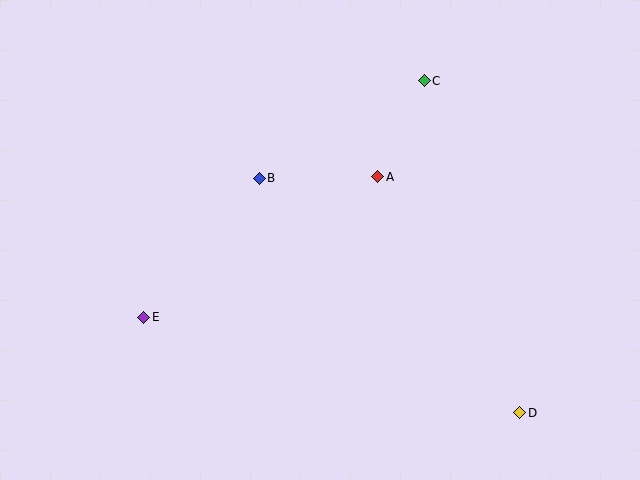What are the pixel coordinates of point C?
Point C is at (424, 81).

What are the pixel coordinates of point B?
Point B is at (259, 178).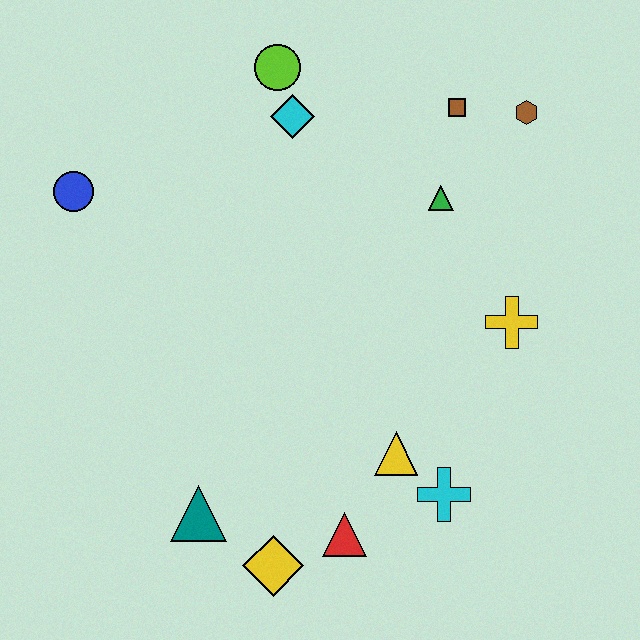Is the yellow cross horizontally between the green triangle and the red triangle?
No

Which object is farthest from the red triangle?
The lime circle is farthest from the red triangle.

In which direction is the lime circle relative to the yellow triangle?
The lime circle is above the yellow triangle.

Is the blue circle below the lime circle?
Yes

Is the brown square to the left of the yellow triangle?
No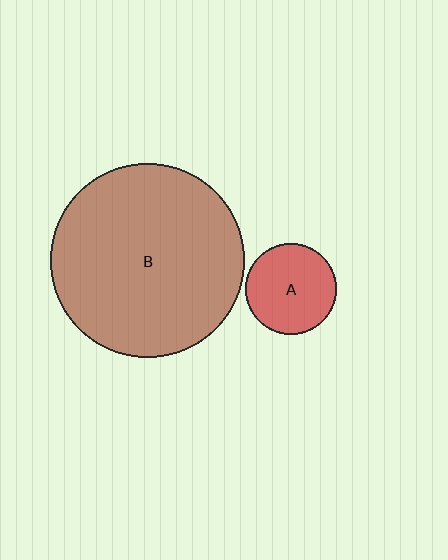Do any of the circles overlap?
No, none of the circles overlap.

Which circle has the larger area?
Circle B (brown).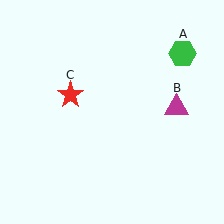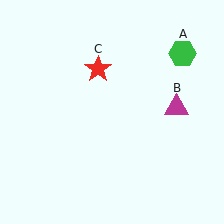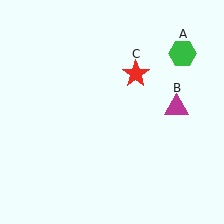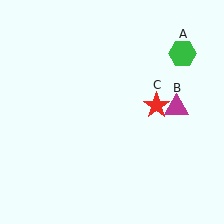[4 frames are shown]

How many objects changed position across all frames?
1 object changed position: red star (object C).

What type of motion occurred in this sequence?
The red star (object C) rotated clockwise around the center of the scene.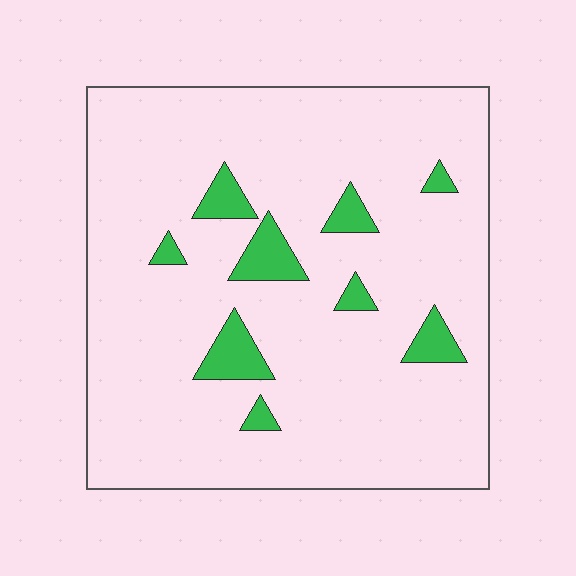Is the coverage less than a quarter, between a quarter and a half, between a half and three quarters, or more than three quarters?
Less than a quarter.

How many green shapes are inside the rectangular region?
9.